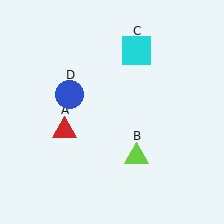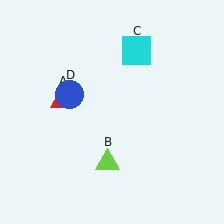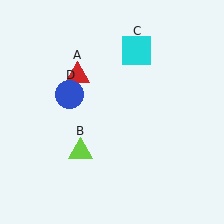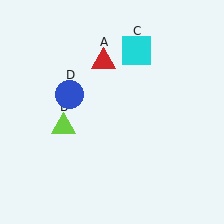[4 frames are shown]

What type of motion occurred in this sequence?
The red triangle (object A), lime triangle (object B) rotated clockwise around the center of the scene.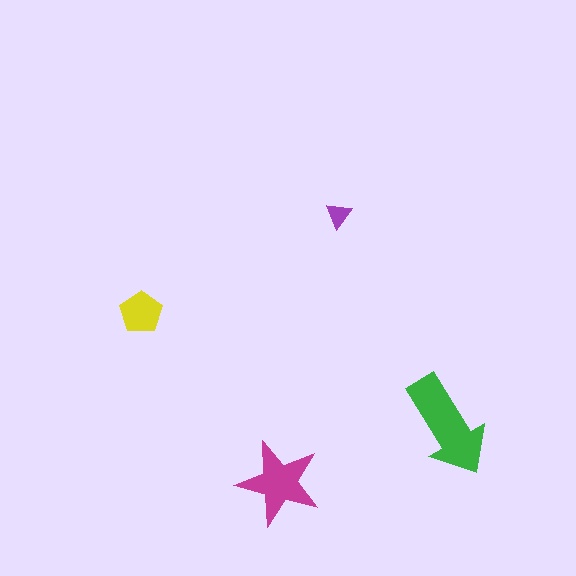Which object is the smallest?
The purple triangle.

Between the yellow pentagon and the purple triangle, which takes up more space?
The yellow pentagon.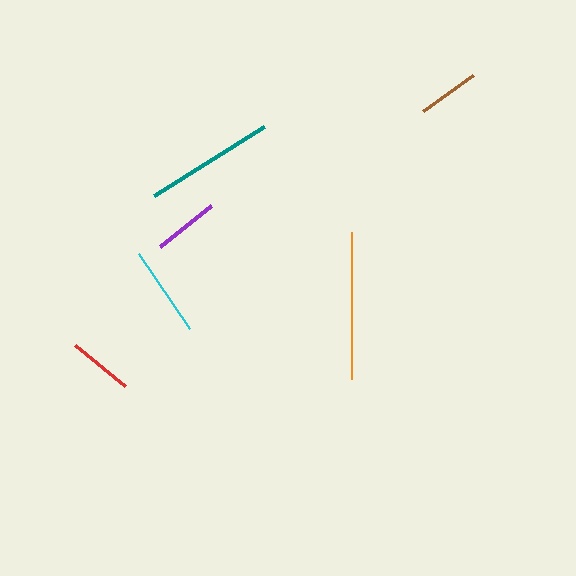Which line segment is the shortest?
The brown line is the shortest at approximately 61 pixels.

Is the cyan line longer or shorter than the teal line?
The teal line is longer than the cyan line.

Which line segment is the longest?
The orange line is the longest at approximately 147 pixels.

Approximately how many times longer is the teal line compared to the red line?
The teal line is approximately 2.0 times the length of the red line.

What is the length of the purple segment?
The purple segment is approximately 66 pixels long.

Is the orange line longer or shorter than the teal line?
The orange line is longer than the teal line.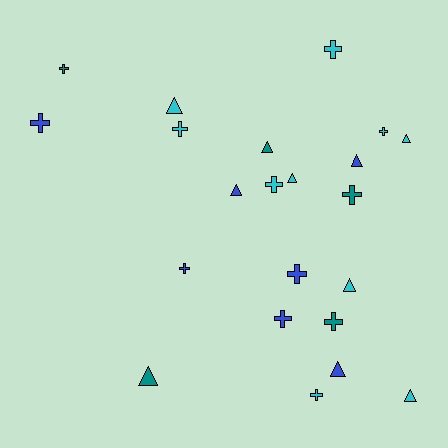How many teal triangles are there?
There are 2 teal triangles.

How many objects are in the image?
There are 22 objects.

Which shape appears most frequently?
Cross, with 12 objects.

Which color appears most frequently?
Cyan, with 10 objects.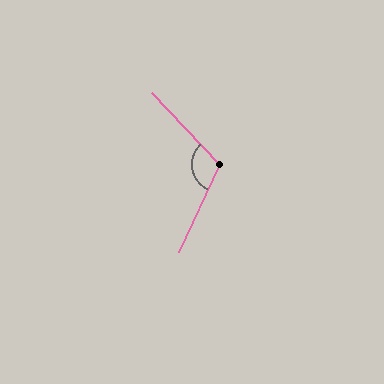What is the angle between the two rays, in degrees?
Approximately 112 degrees.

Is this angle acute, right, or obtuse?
It is obtuse.